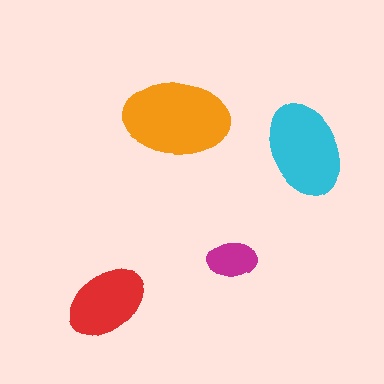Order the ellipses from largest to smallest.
the orange one, the cyan one, the red one, the magenta one.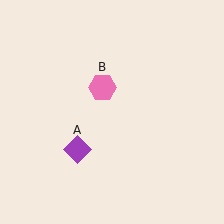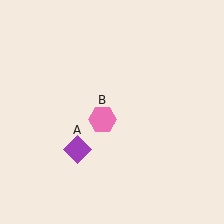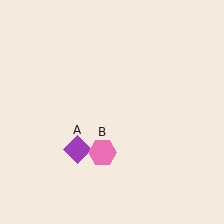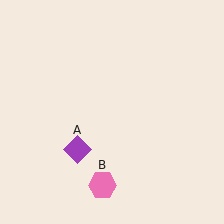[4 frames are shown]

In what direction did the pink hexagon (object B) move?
The pink hexagon (object B) moved down.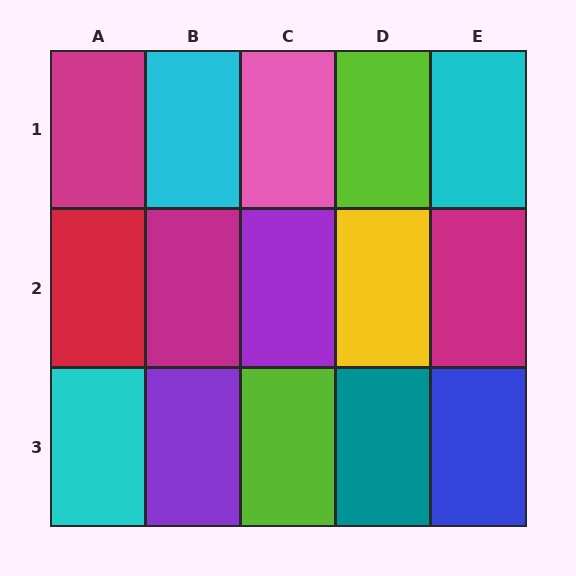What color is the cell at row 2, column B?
Magenta.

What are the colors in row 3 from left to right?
Cyan, purple, lime, teal, blue.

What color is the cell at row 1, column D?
Lime.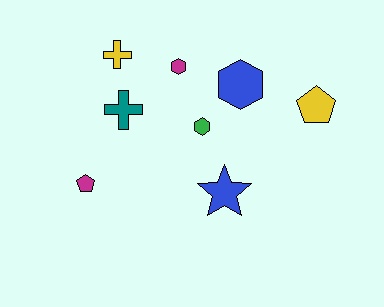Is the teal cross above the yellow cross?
No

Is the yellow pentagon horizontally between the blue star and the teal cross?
No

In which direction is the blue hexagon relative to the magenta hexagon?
The blue hexagon is to the right of the magenta hexagon.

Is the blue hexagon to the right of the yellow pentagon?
No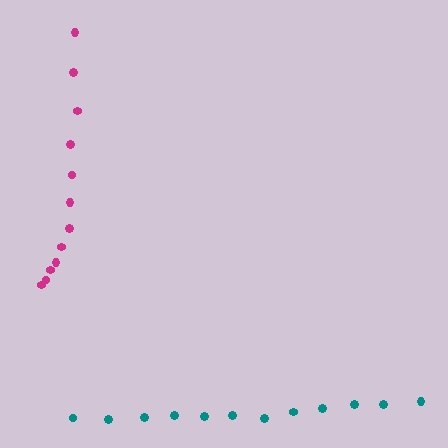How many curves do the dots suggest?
There are 2 distinct paths.